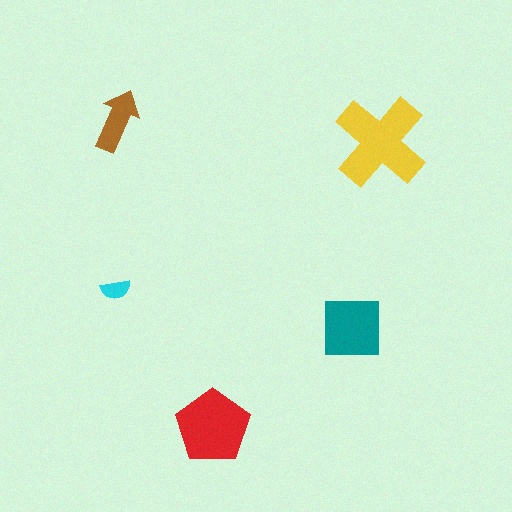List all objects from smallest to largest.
The cyan semicircle, the brown arrow, the teal square, the red pentagon, the yellow cross.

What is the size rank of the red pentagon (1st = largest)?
2nd.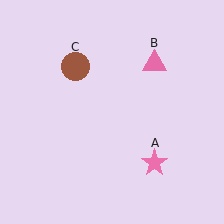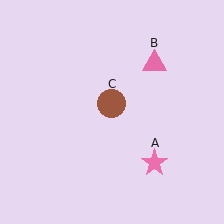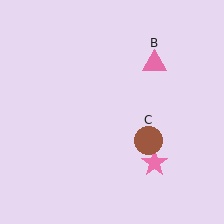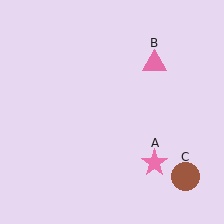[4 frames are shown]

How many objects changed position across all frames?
1 object changed position: brown circle (object C).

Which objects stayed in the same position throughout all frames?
Pink star (object A) and pink triangle (object B) remained stationary.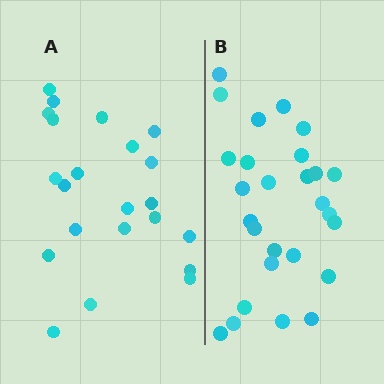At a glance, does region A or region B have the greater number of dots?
Region B (the right region) has more dots.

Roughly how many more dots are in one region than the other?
Region B has about 5 more dots than region A.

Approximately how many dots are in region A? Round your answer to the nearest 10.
About 20 dots. (The exact count is 22, which rounds to 20.)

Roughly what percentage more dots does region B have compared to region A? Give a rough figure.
About 25% more.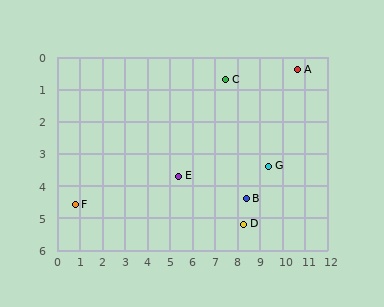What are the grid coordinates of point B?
Point B is at approximately (8.4, 4.4).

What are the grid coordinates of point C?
Point C is at approximately (7.5, 0.7).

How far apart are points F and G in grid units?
Points F and G are about 8.7 grid units apart.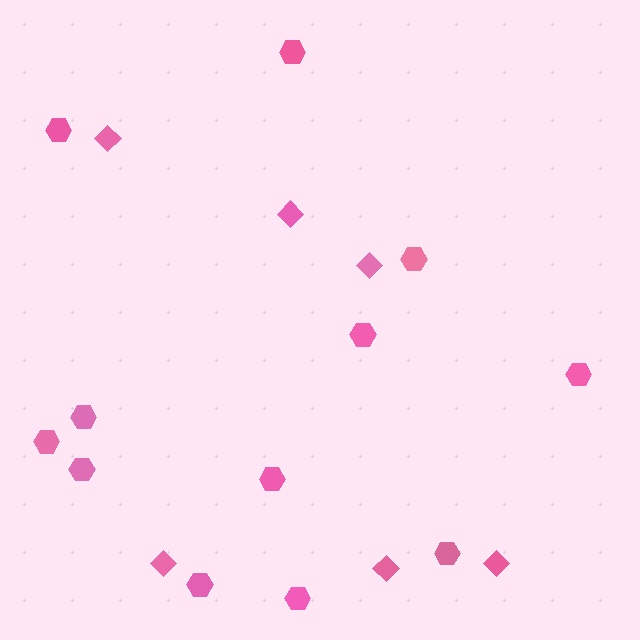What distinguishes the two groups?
There are 2 groups: one group of diamonds (6) and one group of hexagons (12).